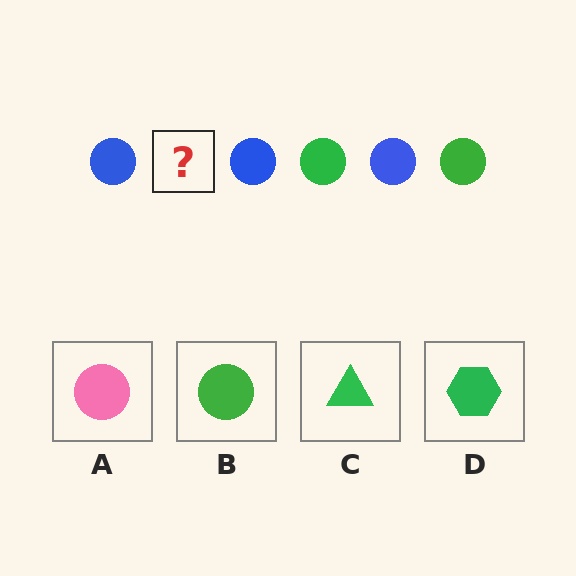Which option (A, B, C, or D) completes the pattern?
B.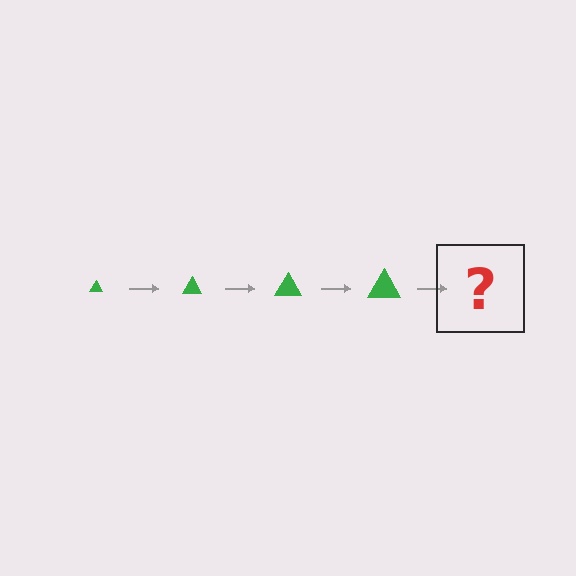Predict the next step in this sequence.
The next step is a green triangle, larger than the previous one.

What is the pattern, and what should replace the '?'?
The pattern is that the triangle gets progressively larger each step. The '?' should be a green triangle, larger than the previous one.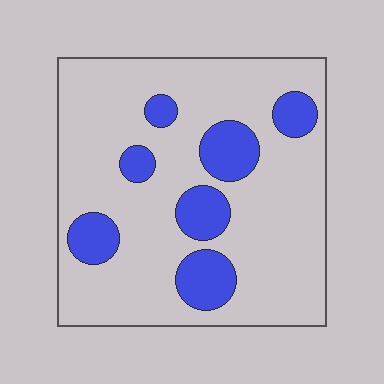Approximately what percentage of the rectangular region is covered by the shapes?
Approximately 20%.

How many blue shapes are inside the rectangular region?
7.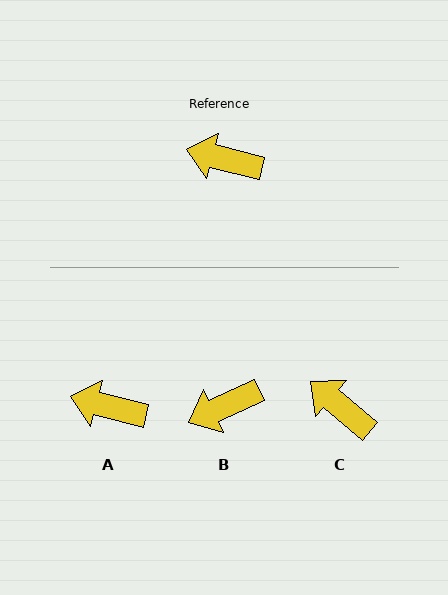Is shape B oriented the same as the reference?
No, it is off by about 39 degrees.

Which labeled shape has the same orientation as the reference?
A.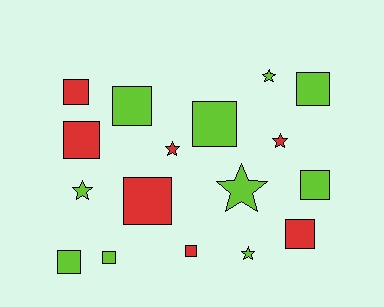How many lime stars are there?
There are 4 lime stars.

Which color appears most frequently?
Lime, with 10 objects.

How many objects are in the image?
There are 17 objects.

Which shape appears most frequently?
Square, with 11 objects.